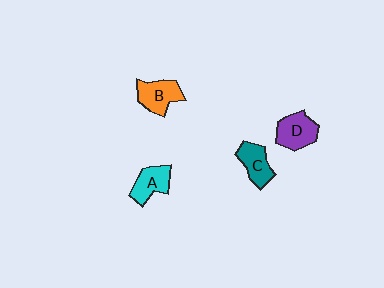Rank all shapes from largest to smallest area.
From largest to smallest: D (purple), B (orange), C (teal), A (cyan).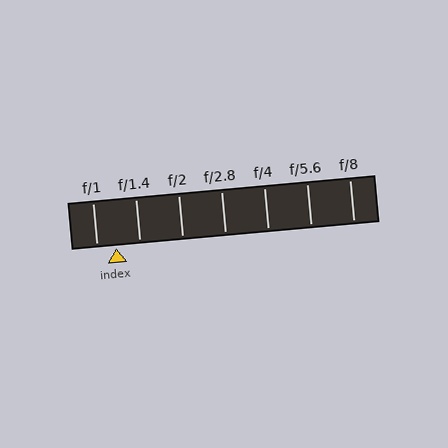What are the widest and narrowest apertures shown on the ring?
The widest aperture shown is f/1 and the narrowest is f/8.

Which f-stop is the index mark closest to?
The index mark is closest to f/1.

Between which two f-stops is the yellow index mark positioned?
The index mark is between f/1 and f/1.4.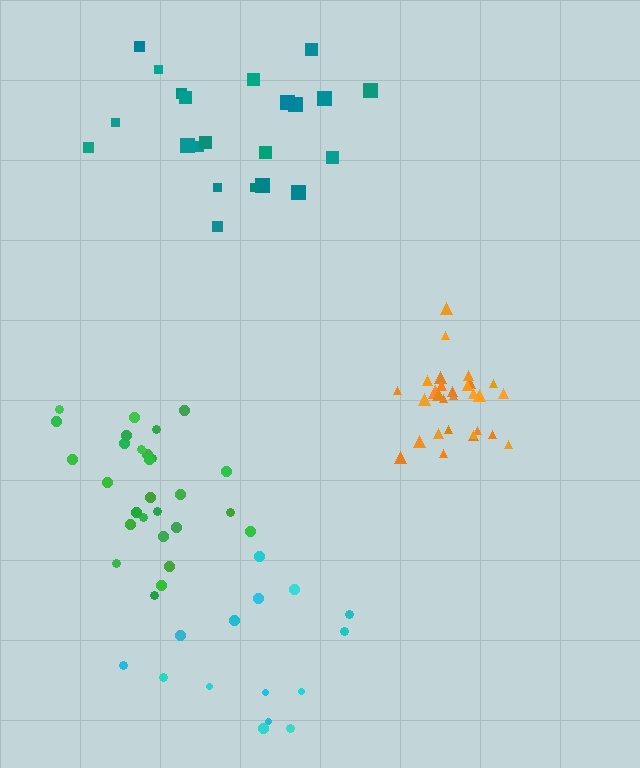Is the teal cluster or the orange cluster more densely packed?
Orange.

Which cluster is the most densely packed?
Orange.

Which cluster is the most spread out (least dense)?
Cyan.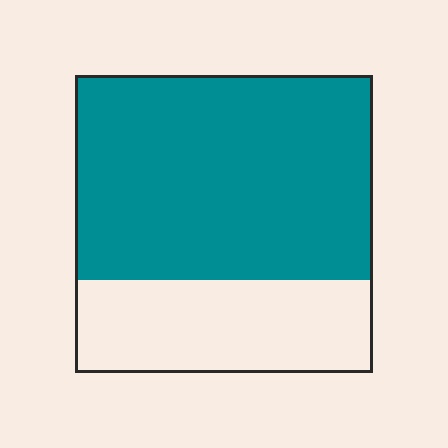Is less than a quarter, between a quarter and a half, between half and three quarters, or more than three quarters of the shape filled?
Between half and three quarters.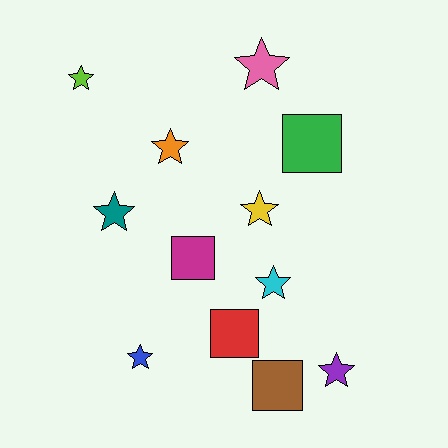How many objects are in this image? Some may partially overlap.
There are 12 objects.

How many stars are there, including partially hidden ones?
There are 8 stars.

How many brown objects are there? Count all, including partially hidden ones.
There is 1 brown object.